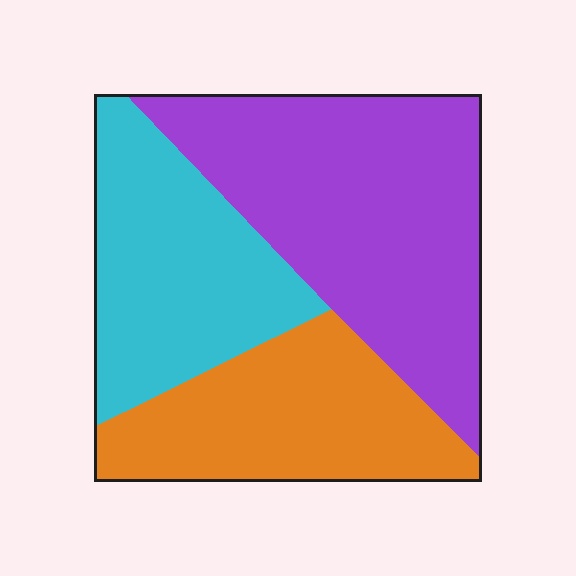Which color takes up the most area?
Purple, at roughly 45%.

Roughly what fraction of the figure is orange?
Orange covers around 30% of the figure.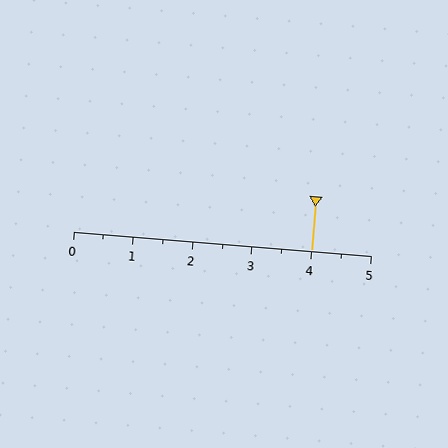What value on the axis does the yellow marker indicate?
The marker indicates approximately 4.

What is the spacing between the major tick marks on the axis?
The major ticks are spaced 1 apart.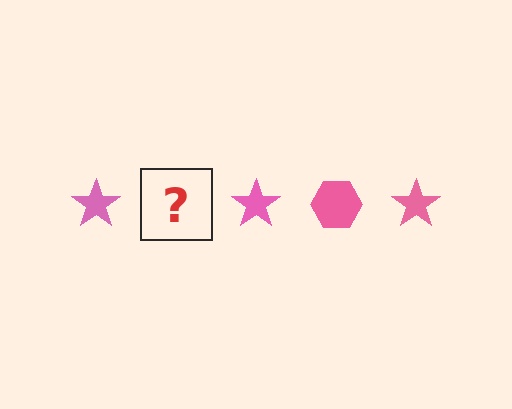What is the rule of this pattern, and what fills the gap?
The rule is that the pattern cycles through star, hexagon shapes in pink. The gap should be filled with a pink hexagon.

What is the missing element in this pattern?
The missing element is a pink hexagon.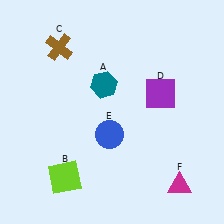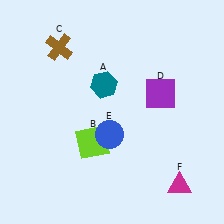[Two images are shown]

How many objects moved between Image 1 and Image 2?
1 object moved between the two images.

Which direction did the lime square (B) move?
The lime square (B) moved up.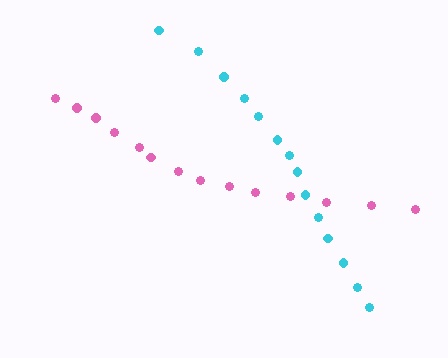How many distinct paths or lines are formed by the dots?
There are 2 distinct paths.